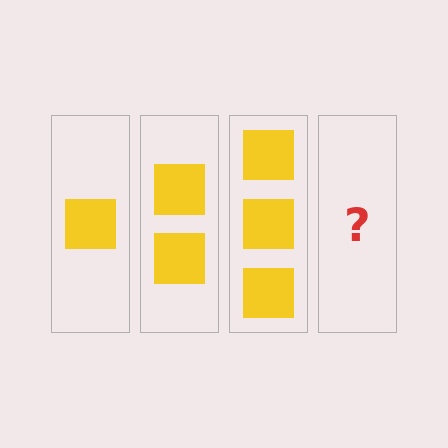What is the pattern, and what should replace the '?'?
The pattern is that each step adds one more square. The '?' should be 4 squares.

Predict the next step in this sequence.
The next step is 4 squares.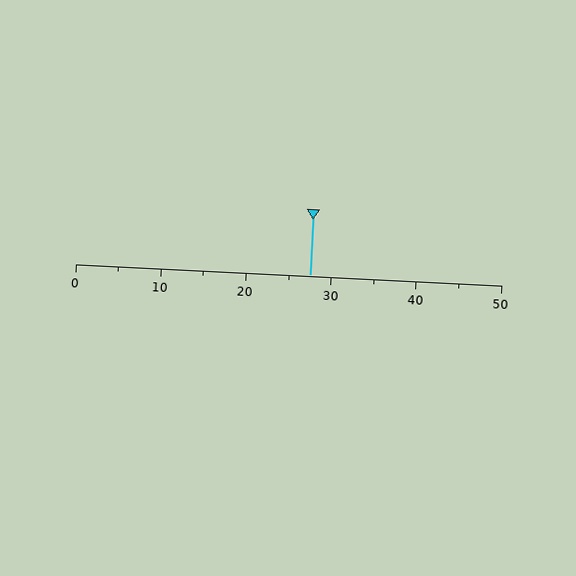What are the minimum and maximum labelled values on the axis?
The axis runs from 0 to 50.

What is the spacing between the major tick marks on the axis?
The major ticks are spaced 10 apart.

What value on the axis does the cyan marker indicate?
The marker indicates approximately 27.5.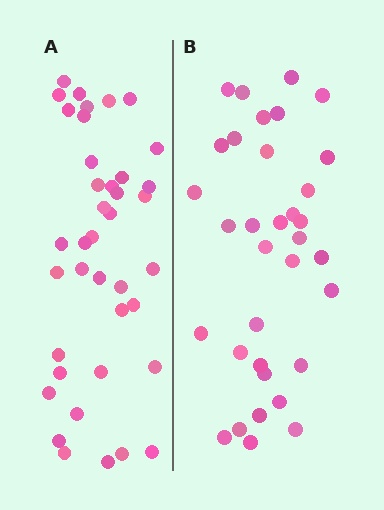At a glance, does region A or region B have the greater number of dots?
Region A (the left region) has more dots.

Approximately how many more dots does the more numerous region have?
Region A has about 5 more dots than region B.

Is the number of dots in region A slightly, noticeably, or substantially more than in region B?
Region A has only slightly more — the two regions are fairly close. The ratio is roughly 1.1 to 1.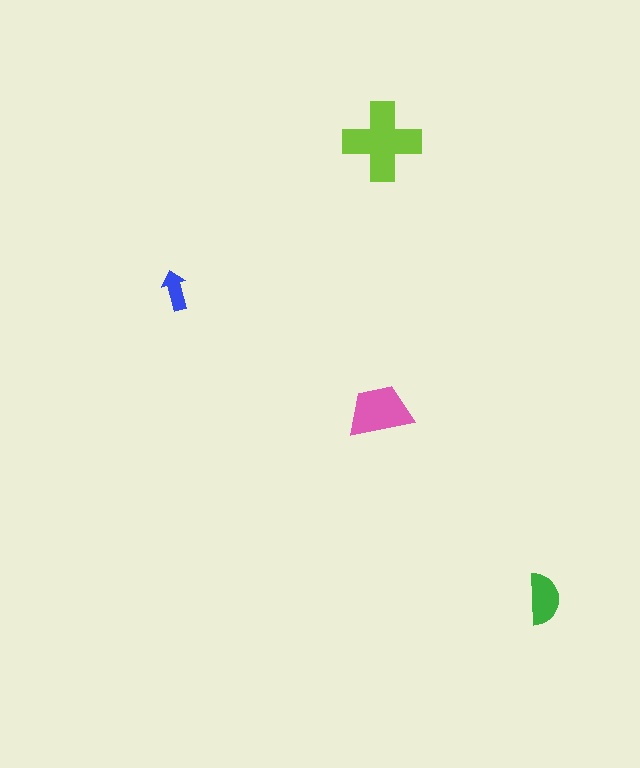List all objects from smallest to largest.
The blue arrow, the green semicircle, the pink trapezoid, the lime cross.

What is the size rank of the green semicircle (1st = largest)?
3rd.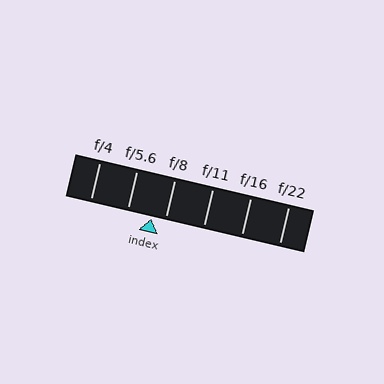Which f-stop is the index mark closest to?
The index mark is closest to f/8.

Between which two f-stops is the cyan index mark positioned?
The index mark is between f/5.6 and f/8.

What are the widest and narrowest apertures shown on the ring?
The widest aperture shown is f/4 and the narrowest is f/22.